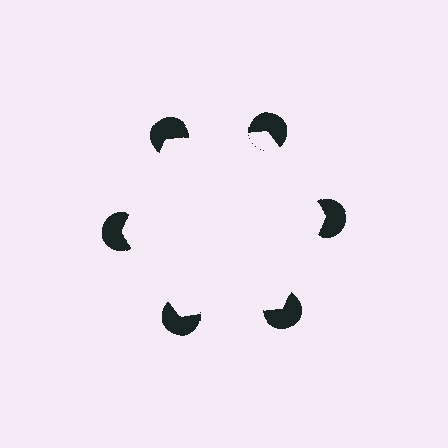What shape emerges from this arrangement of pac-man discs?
An illusory hexagon — its edges are inferred from the aligned wedge cuts in the pac-man discs, not physically drawn.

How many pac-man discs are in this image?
There are 6 — one at each vertex of the illusory hexagon.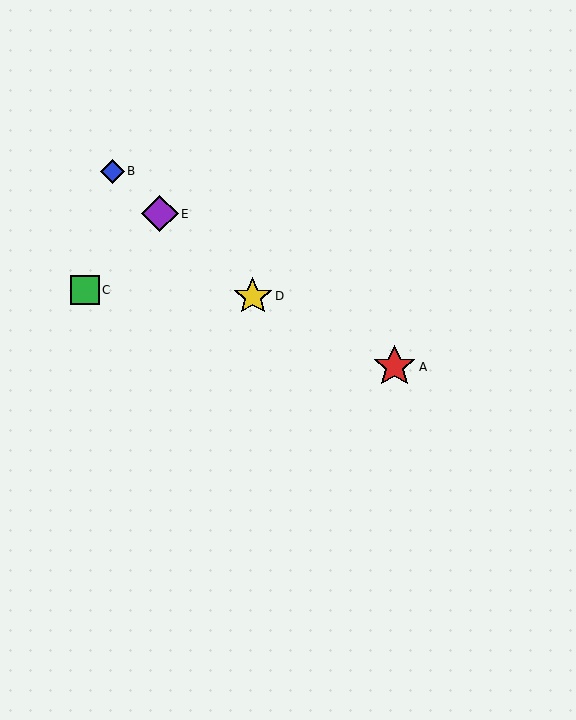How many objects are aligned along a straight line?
3 objects (B, D, E) are aligned along a straight line.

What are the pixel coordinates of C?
Object C is at (85, 290).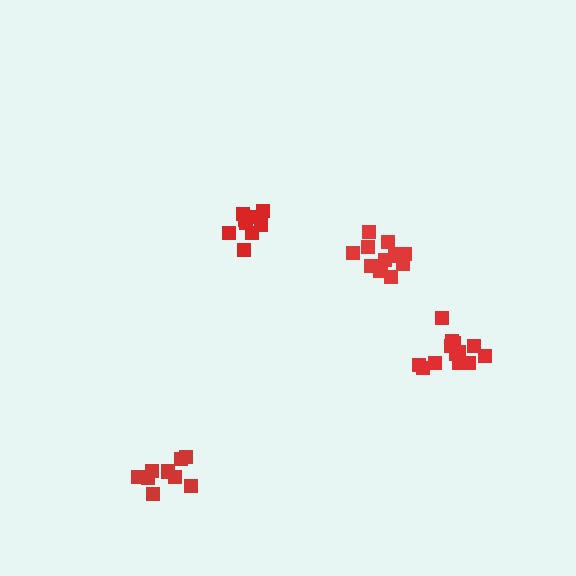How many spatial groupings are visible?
There are 4 spatial groupings.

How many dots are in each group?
Group 1: 9 dots, Group 2: 14 dots, Group 3: 13 dots, Group 4: 9 dots (45 total).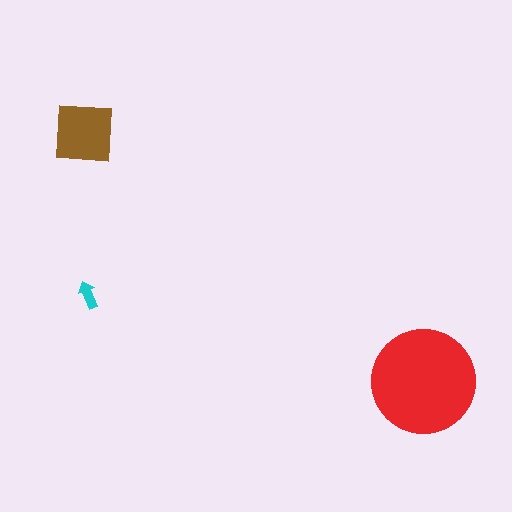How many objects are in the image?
There are 3 objects in the image.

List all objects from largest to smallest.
The red circle, the brown square, the cyan arrow.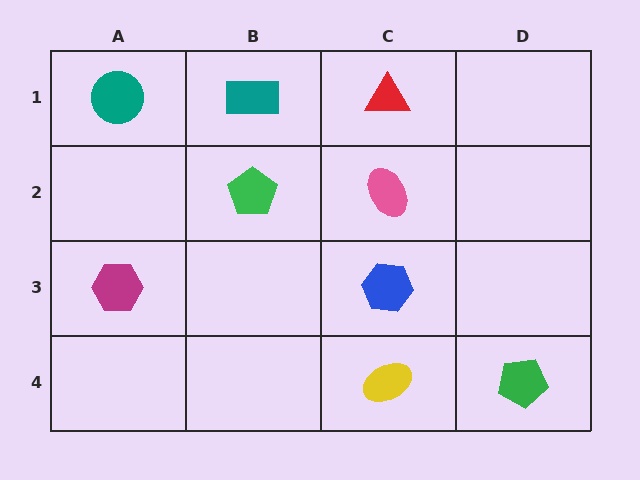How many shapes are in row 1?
3 shapes.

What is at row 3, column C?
A blue hexagon.